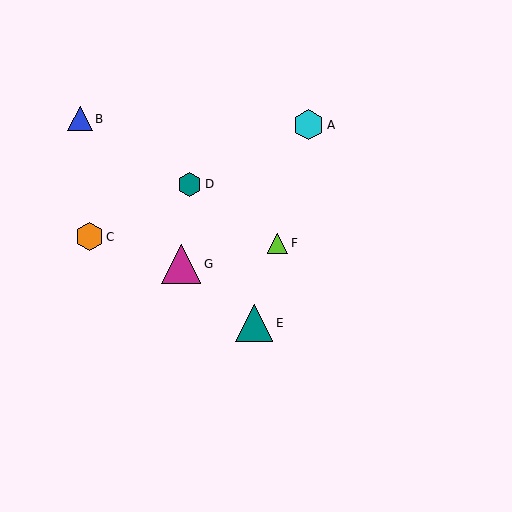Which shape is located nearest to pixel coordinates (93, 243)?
The orange hexagon (labeled C) at (90, 237) is nearest to that location.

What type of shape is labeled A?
Shape A is a cyan hexagon.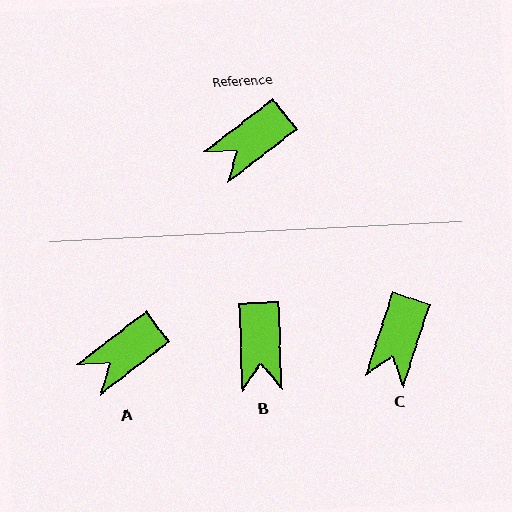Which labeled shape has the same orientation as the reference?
A.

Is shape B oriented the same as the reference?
No, it is off by about 55 degrees.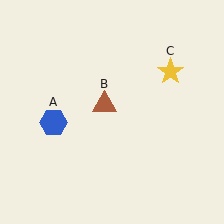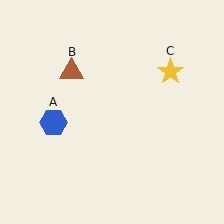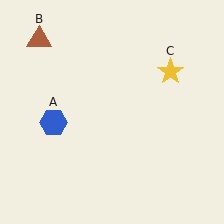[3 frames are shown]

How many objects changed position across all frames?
1 object changed position: brown triangle (object B).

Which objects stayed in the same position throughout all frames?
Blue hexagon (object A) and yellow star (object C) remained stationary.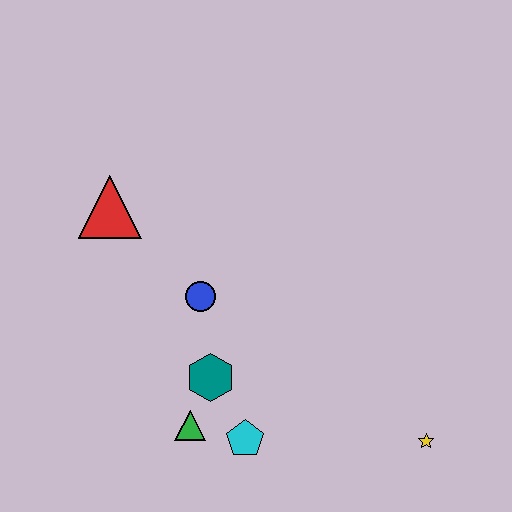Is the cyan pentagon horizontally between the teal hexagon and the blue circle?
No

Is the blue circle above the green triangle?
Yes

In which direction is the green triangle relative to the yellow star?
The green triangle is to the left of the yellow star.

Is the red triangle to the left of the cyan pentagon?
Yes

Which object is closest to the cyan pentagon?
The green triangle is closest to the cyan pentagon.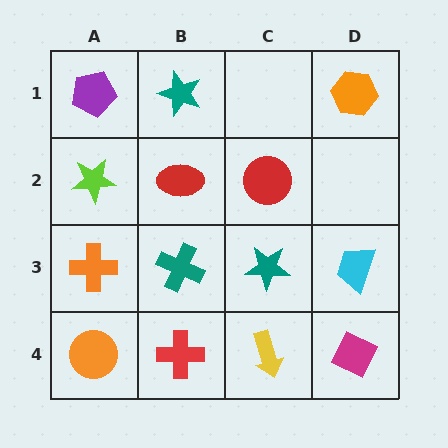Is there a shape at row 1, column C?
No, that cell is empty.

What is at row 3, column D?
A cyan trapezoid.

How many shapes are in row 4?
4 shapes.